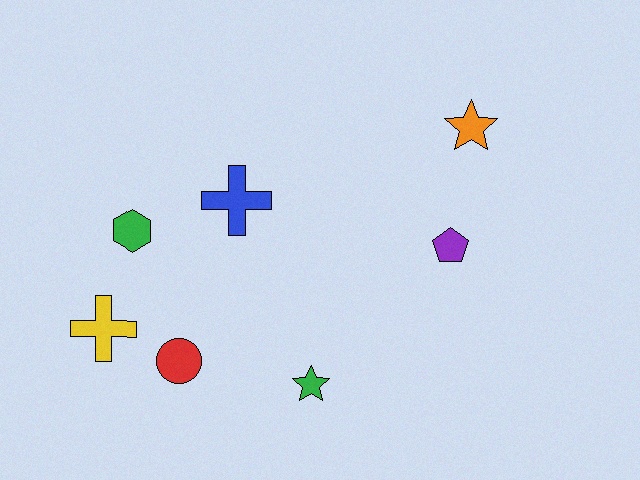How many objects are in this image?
There are 7 objects.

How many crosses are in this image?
There are 2 crosses.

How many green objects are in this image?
There are 2 green objects.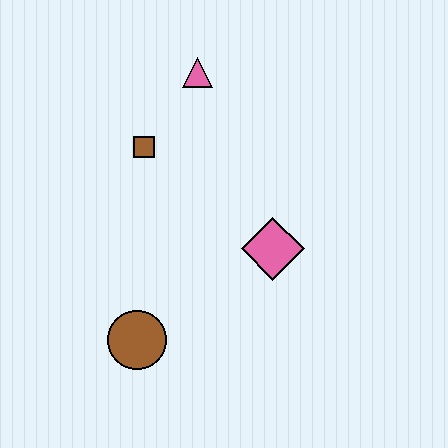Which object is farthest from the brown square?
The brown circle is farthest from the brown square.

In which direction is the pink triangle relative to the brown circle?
The pink triangle is above the brown circle.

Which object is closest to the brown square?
The pink triangle is closest to the brown square.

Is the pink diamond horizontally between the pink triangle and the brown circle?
No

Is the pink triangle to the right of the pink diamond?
No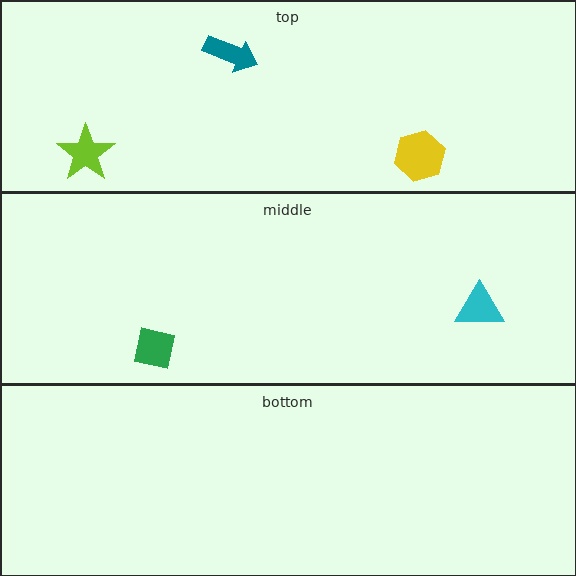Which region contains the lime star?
The top region.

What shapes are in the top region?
The teal arrow, the yellow hexagon, the lime star.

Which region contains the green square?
The middle region.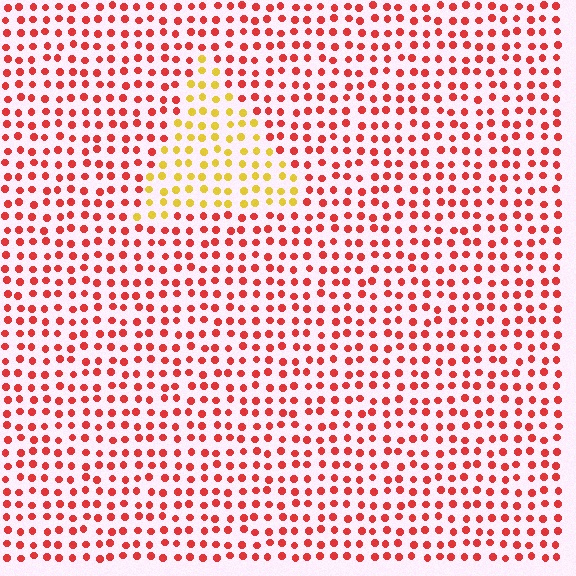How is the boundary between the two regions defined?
The boundary is defined purely by a slight shift in hue (about 53 degrees). Spacing, size, and orientation are identical on both sides.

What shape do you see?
I see a triangle.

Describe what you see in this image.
The image is filled with small red elements in a uniform arrangement. A triangle-shaped region is visible where the elements are tinted to a slightly different hue, forming a subtle color boundary.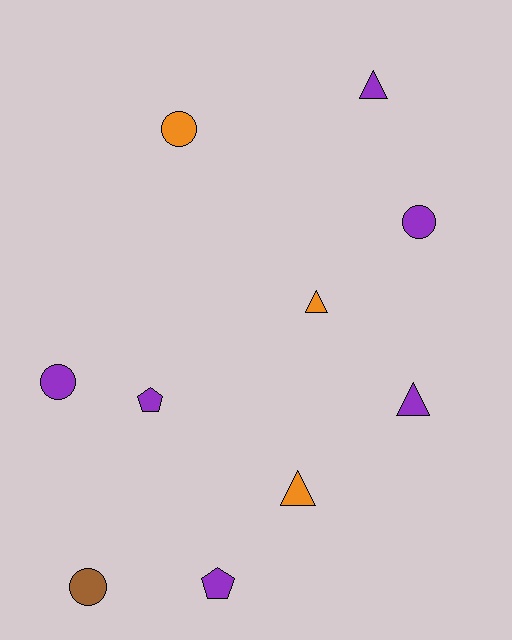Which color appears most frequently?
Purple, with 6 objects.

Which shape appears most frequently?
Triangle, with 4 objects.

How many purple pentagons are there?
There are 2 purple pentagons.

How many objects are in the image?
There are 10 objects.